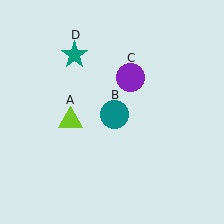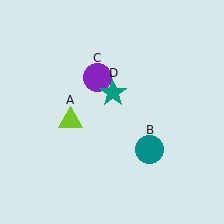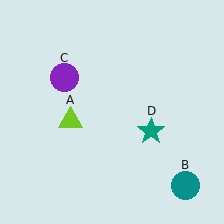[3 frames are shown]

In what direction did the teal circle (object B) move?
The teal circle (object B) moved down and to the right.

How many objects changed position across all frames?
3 objects changed position: teal circle (object B), purple circle (object C), teal star (object D).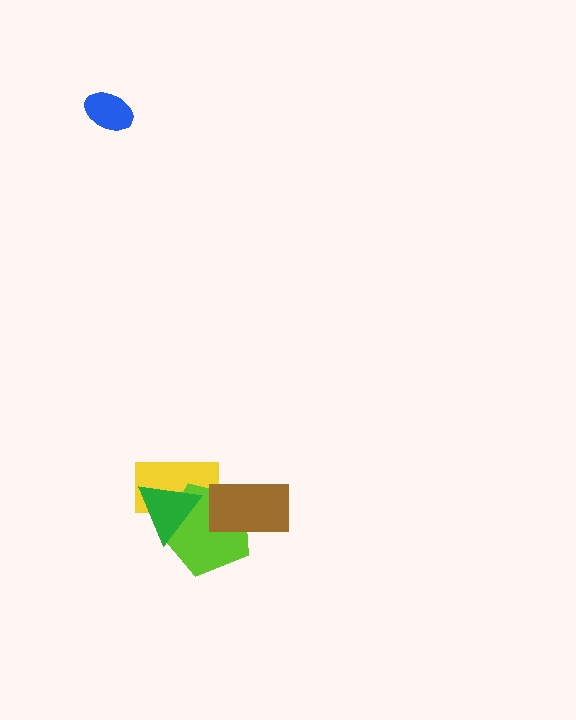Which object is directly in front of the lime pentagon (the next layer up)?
The green triangle is directly in front of the lime pentagon.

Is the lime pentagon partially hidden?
Yes, it is partially covered by another shape.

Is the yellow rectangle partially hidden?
Yes, it is partially covered by another shape.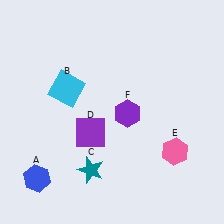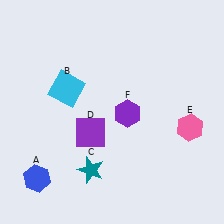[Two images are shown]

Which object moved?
The pink hexagon (E) moved up.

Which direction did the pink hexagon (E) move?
The pink hexagon (E) moved up.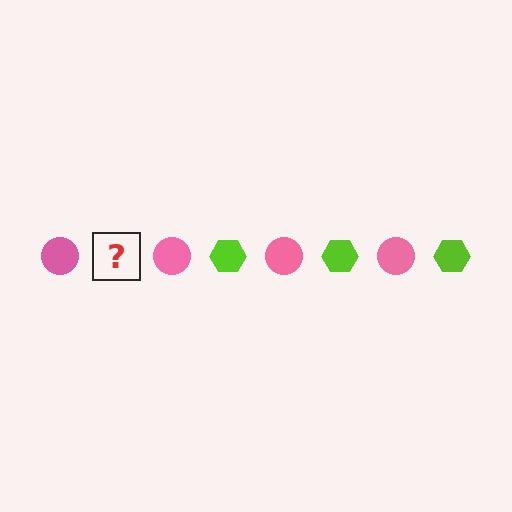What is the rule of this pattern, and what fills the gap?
The rule is that the pattern alternates between pink circle and lime hexagon. The gap should be filled with a lime hexagon.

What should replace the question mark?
The question mark should be replaced with a lime hexagon.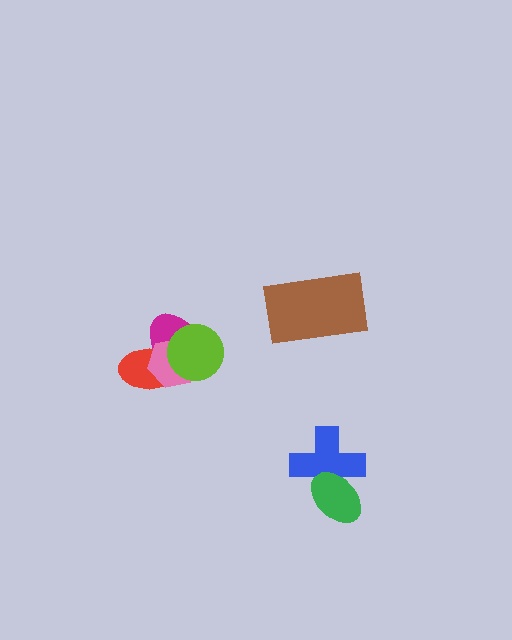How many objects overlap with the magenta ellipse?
3 objects overlap with the magenta ellipse.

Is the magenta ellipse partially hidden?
Yes, it is partially covered by another shape.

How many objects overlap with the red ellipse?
3 objects overlap with the red ellipse.